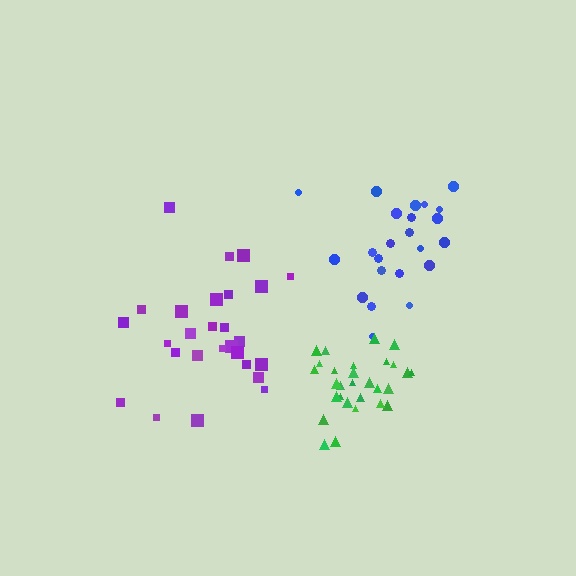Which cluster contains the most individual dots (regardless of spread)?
Green (29).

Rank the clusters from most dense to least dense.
green, blue, purple.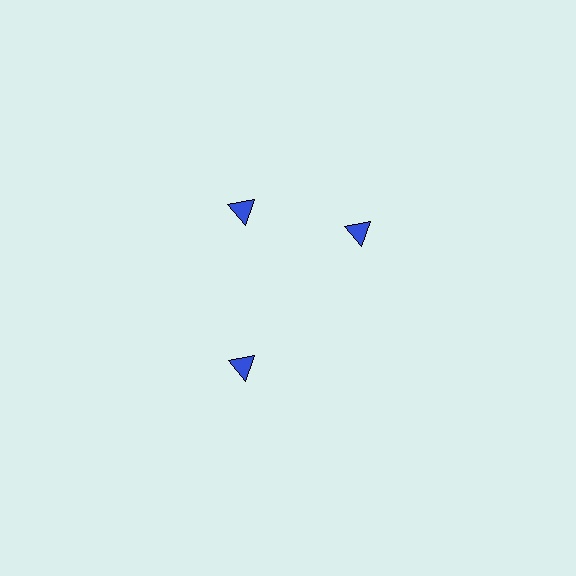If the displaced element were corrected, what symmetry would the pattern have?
It would have 3-fold rotational symmetry — the pattern would map onto itself every 120 degrees.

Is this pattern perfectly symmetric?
No. The 3 blue triangles are arranged in a ring, but one element near the 3 o'clock position is rotated out of alignment along the ring, breaking the 3-fold rotational symmetry.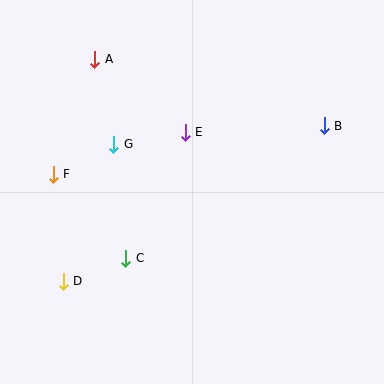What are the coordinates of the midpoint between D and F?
The midpoint between D and F is at (58, 228).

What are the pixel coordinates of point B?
Point B is at (324, 126).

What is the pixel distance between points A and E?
The distance between A and E is 116 pixels.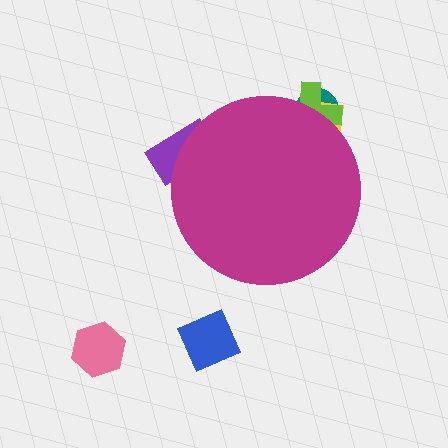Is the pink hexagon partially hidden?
No, the pink hexagon is fully visible.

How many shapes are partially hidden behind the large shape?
4 shapes are partially hidden.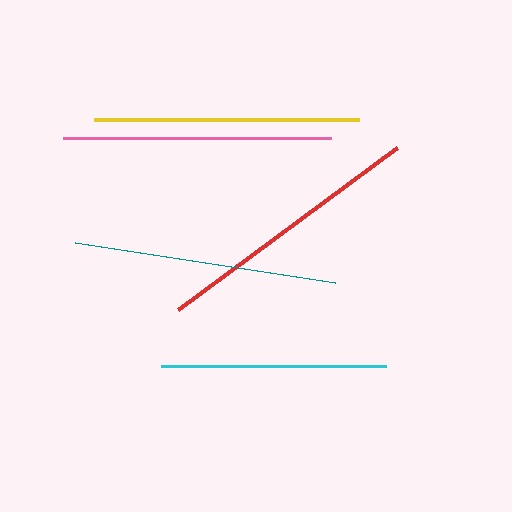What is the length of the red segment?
The red segment is approximately 273 pixels long.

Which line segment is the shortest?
The cyan line is the shortest at approximately 225 pixels.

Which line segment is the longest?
The red line is the longest at approximately 273 pixels.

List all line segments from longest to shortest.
From longest to shortest: red, pink, yellow, teal, cyan.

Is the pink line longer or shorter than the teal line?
The pink line is longer than the teal line.